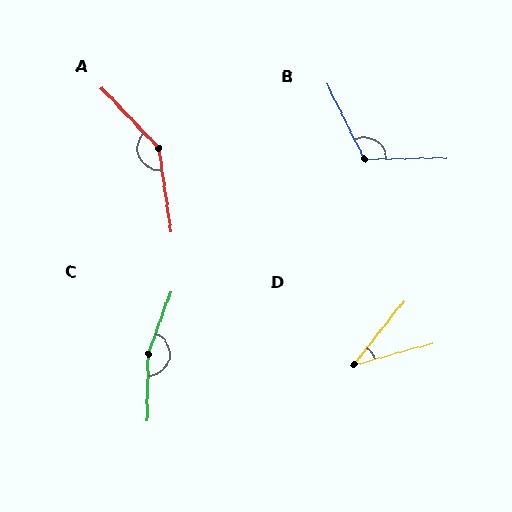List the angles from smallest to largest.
D (36°), B (115°), A (145°), C (161°).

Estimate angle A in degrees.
Approximately 145 degrees.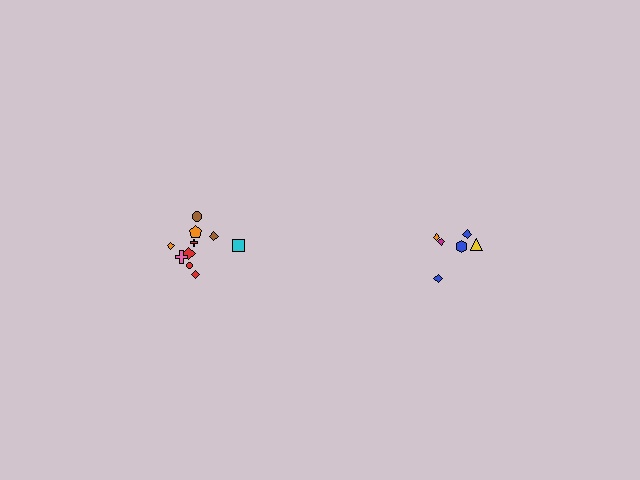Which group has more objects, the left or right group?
The left group.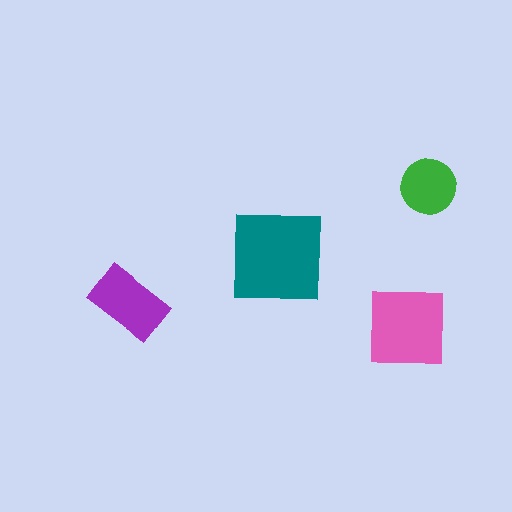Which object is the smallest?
The green circle.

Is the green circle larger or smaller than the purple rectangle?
Smaller.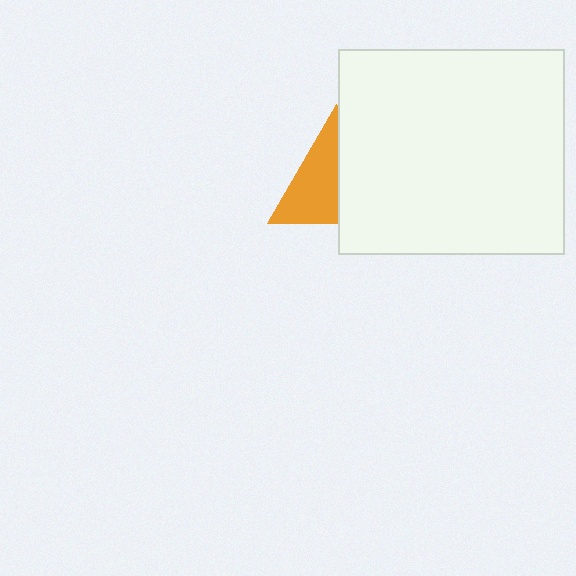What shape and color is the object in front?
The object in front is a white rectangle.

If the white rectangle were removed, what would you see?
You would see the complete orange triangle.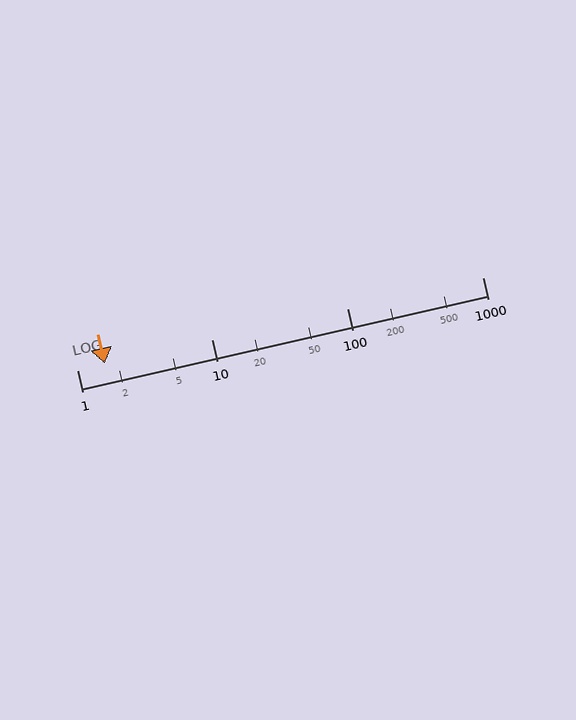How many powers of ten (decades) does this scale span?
The scale spans 3 decades, from 1 to 1000.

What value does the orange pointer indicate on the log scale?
The pointer indicates approximately 1.6.